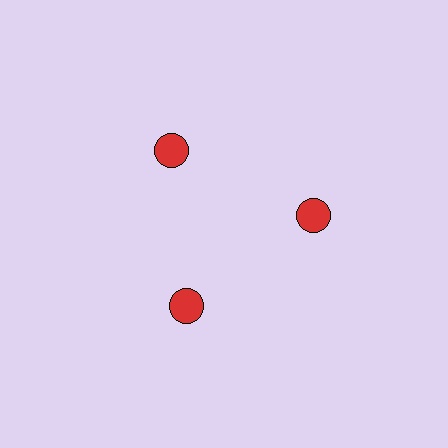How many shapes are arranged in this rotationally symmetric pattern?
There are 3 shapes, arranged in 3 groups of 1.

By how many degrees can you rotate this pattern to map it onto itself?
The pattern maps onto itself every 120 degrees of rotation.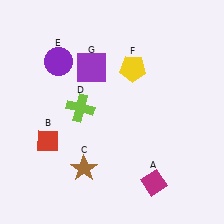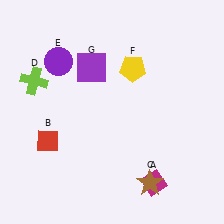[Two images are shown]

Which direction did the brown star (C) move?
The brown star (C) moved right.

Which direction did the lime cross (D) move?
The lime cross (D) moved left.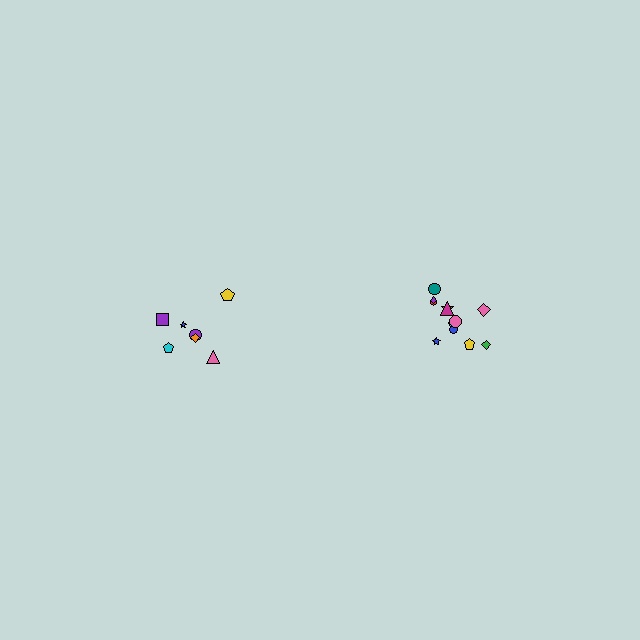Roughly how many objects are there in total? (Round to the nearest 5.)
Roughly 20 objects in total.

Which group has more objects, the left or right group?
The right group.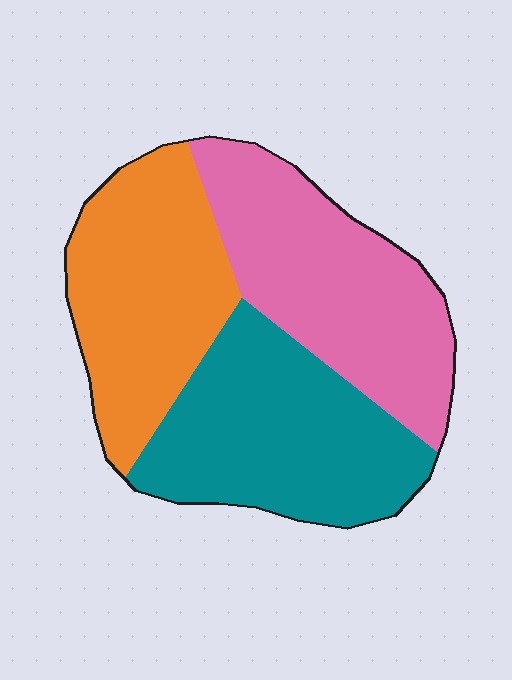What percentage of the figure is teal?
Teal takes up about one third (1/3) of the figure.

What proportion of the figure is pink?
Pink takes up between a third and a half of the figure.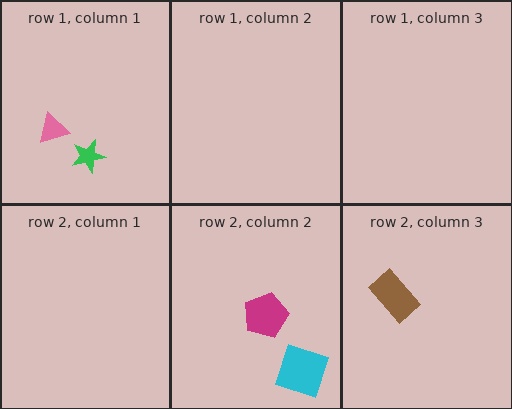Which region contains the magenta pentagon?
The row 2, column 2 region.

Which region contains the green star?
The row 1, column 1 region.